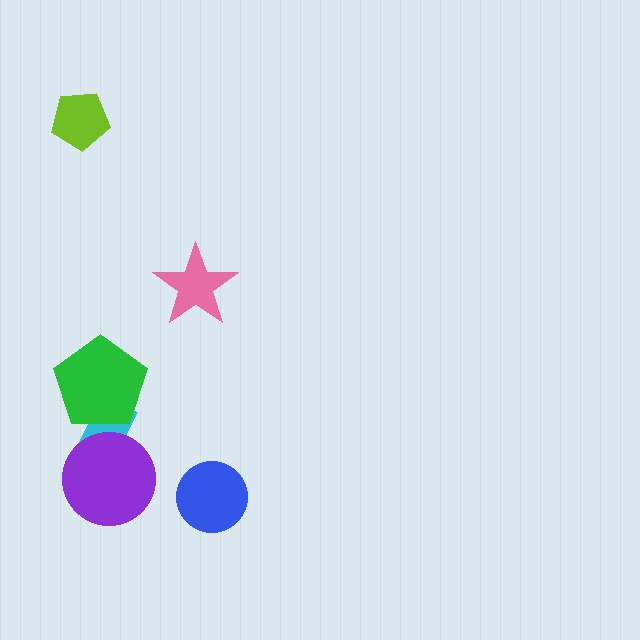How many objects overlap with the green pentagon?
1 object overlaps with the green pentagon.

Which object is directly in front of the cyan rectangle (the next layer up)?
The purple circle is directly in front of the cyan rectangle.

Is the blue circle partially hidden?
No, no other shape covers it.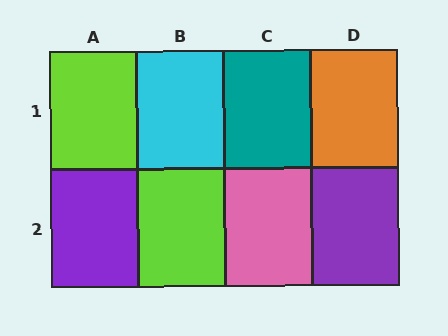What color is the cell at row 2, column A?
Purple.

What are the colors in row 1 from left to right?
Lime, cyan, teal, orange.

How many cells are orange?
1 cell is orange.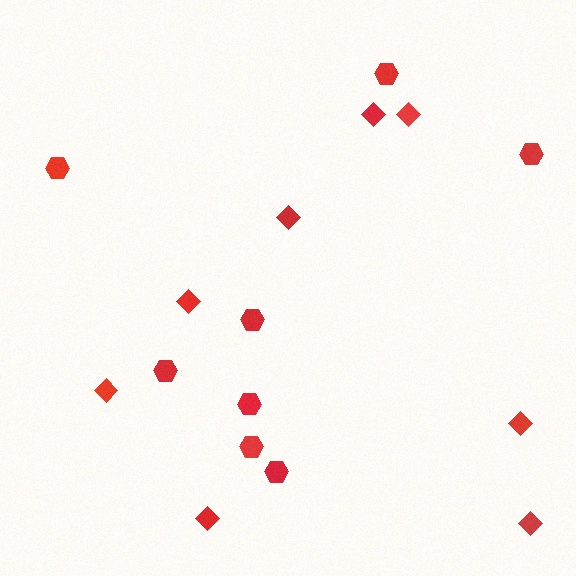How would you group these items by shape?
There are 2 groups: one group of diamonds (8) and one group of hexagons (8).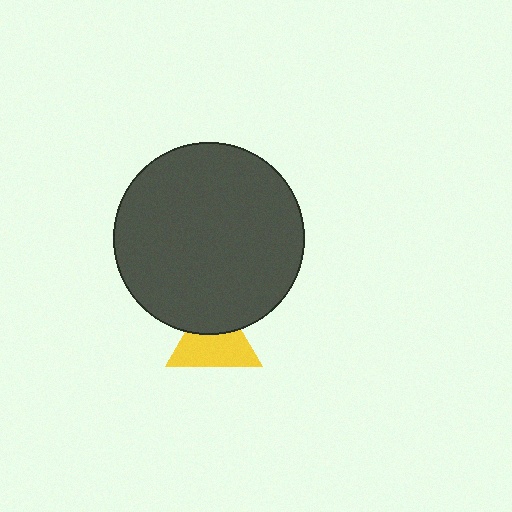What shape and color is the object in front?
The object in front is a dark gray circle.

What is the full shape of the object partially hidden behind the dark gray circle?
The partially hidden object is a yellow triangle.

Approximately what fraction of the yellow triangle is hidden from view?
Roughly 36% of the yellow triangle is hidden behind the dark gray circle.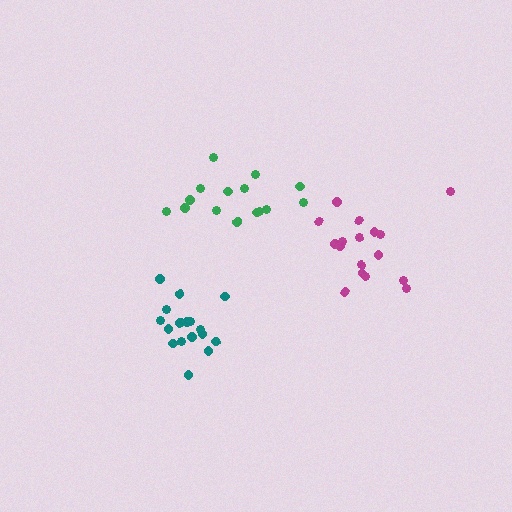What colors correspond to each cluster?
The clusters are colored: green, teal, magenta.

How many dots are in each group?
Group 1: 15 dots, Group 2: 18 dots, Group 3: 17 dots (50 total).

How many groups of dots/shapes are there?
There are 3 groups.